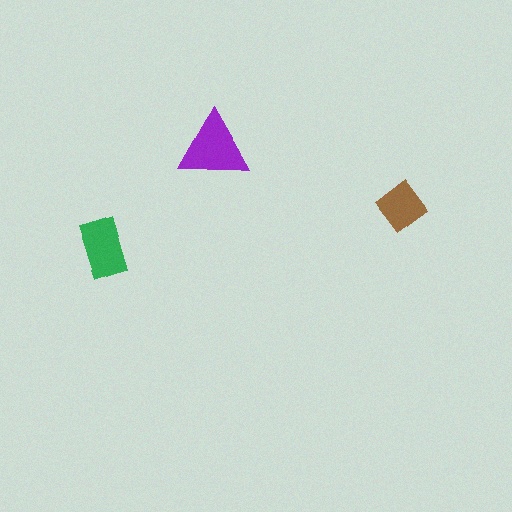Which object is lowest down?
The green rectangle is bottommost.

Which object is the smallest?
The brown diamond.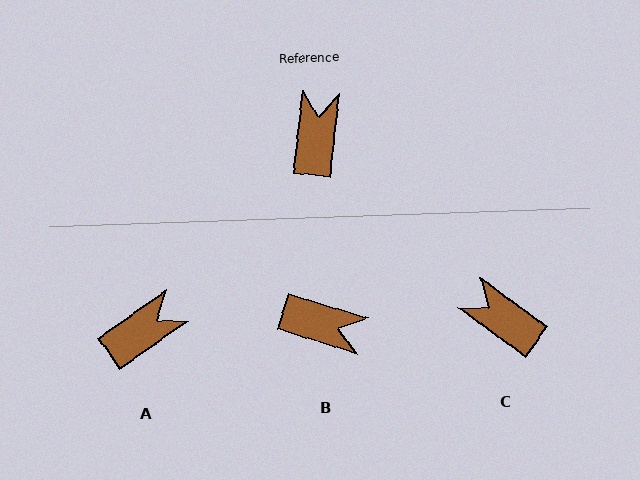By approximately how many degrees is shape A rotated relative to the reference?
Approximately 49 degrees clockwise.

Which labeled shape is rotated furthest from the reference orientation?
B, about 101 degrees away.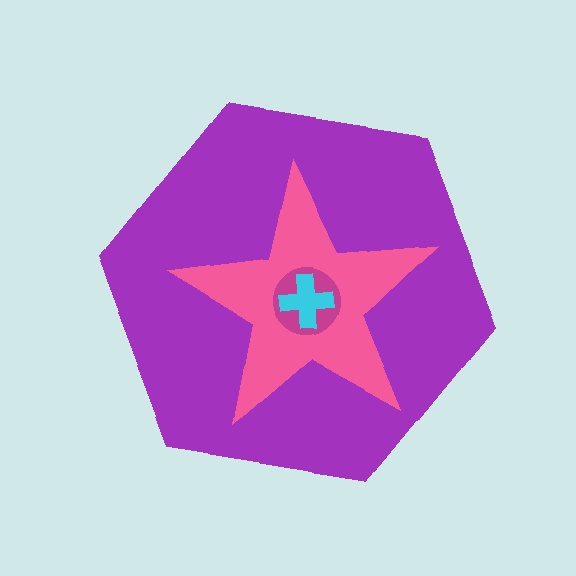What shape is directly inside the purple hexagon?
The pink star.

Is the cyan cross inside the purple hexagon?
Yes.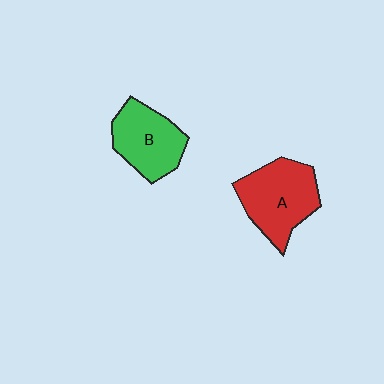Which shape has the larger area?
Shape A (red).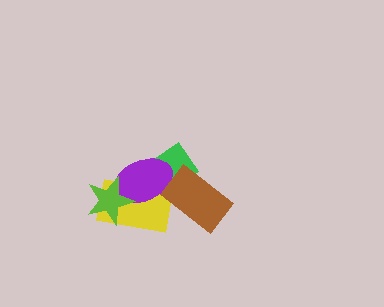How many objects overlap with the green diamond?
2 objects overlap with the green diamond.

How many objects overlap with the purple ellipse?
3 objects overlap with the purple ellipse.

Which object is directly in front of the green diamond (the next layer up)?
The purple ellipse is directly in front of the green diamond.